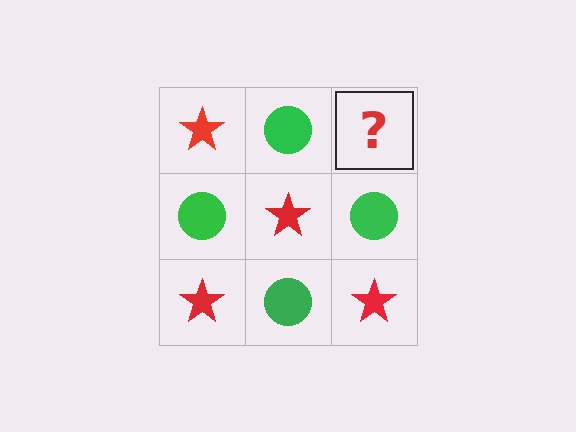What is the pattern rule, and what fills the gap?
The rule is that it alternates red star and green circle in a checkerboard pattern. The gap should be filled with a red star.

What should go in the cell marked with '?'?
The missing cell should contain a red star.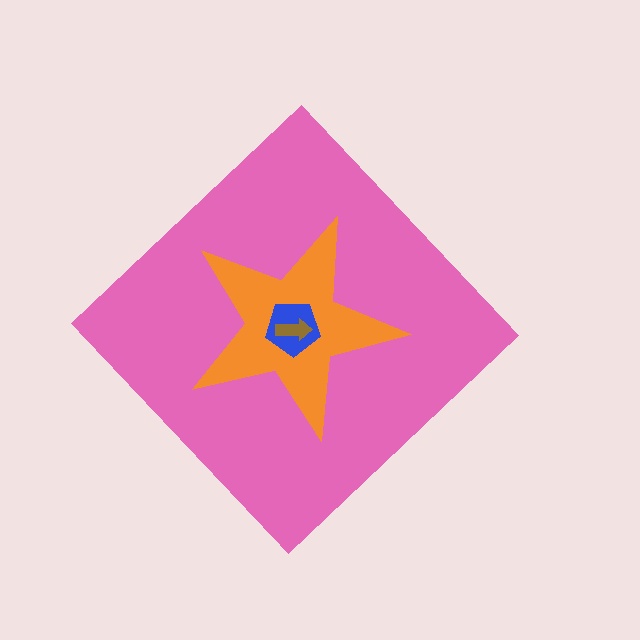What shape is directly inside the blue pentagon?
The brown arrow.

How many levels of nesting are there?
4.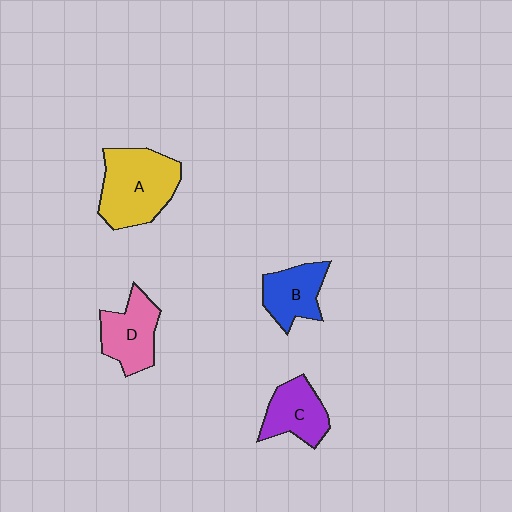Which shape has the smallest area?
Shape B (blue).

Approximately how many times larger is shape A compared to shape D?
Approximately 1.5 times.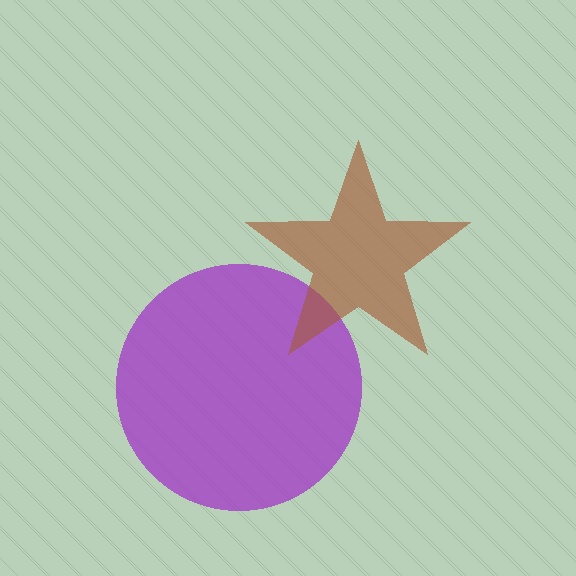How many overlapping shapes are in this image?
There are 2 overlapping shapes in the image.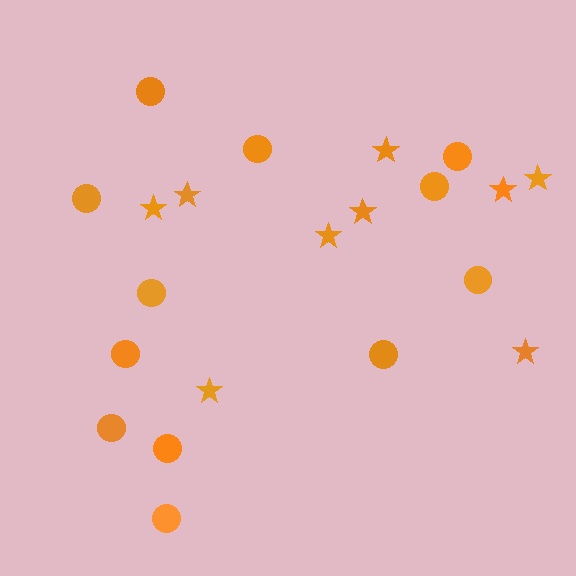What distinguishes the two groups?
There are 2 groups: one group of circles (12) and one group of stars (9).